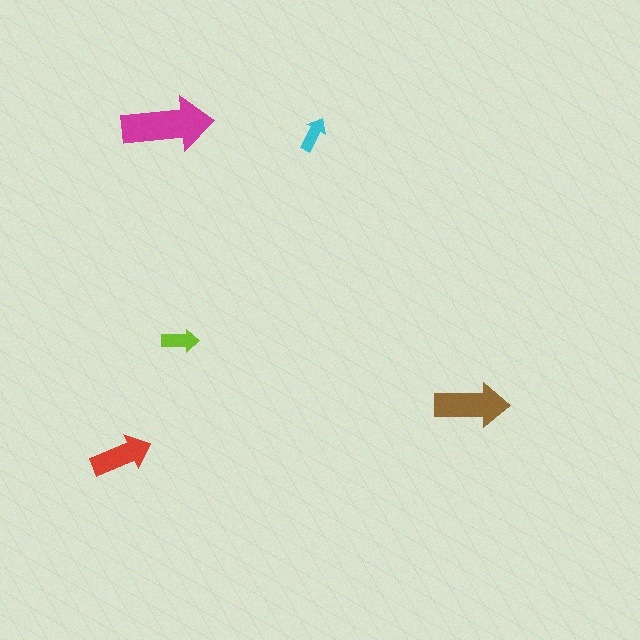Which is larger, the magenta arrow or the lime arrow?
The magenta one.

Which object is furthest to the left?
The red arrow is leftmost.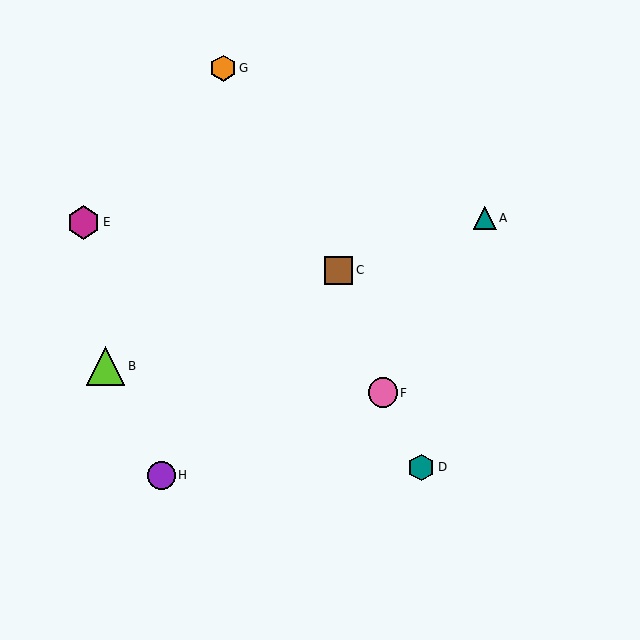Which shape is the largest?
The lime triangle (labeled B) is the largest.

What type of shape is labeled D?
Shape D is a teal hexagon.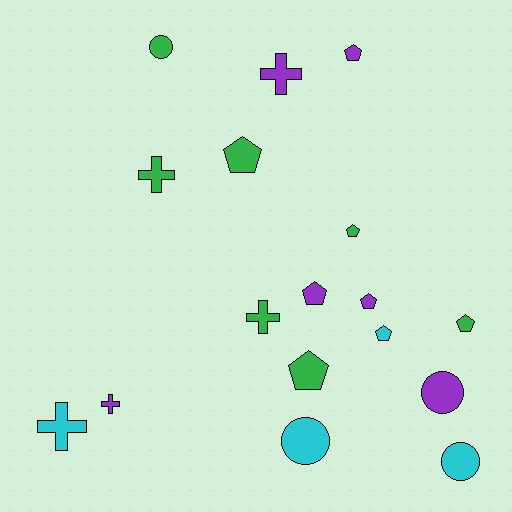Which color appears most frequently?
Green, with 7 objects.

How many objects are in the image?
There are 17 objects.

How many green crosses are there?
There are 2 green crosses.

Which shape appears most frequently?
Pentagon, with 8 objects.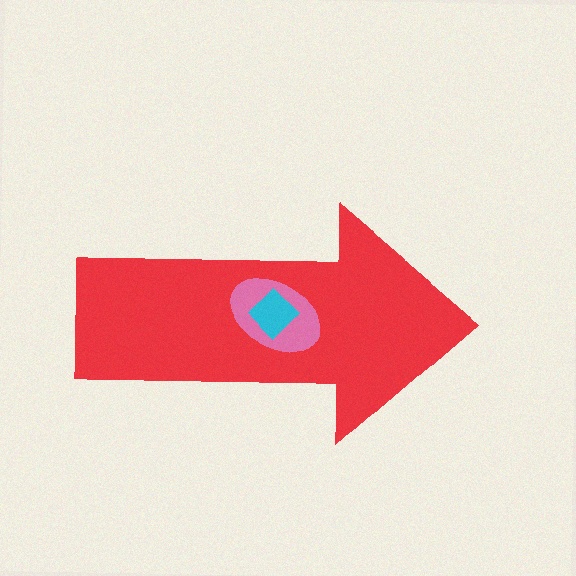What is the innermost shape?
The cyan diamond.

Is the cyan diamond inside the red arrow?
Yes.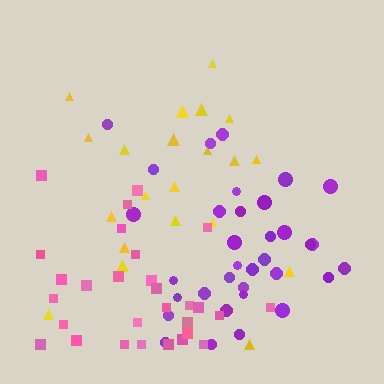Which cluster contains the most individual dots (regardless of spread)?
Purple (35).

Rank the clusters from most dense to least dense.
purple, pink, yellow.